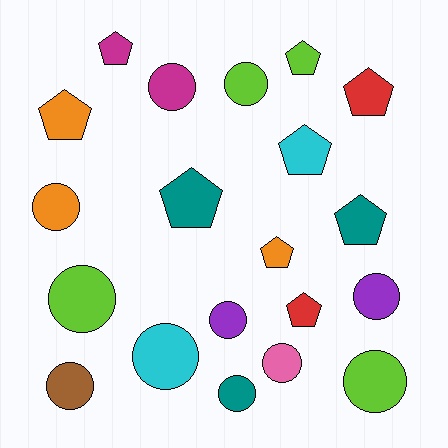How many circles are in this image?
There are 11 circles.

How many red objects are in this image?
There are 2 red objects.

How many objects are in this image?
There are 20 objects.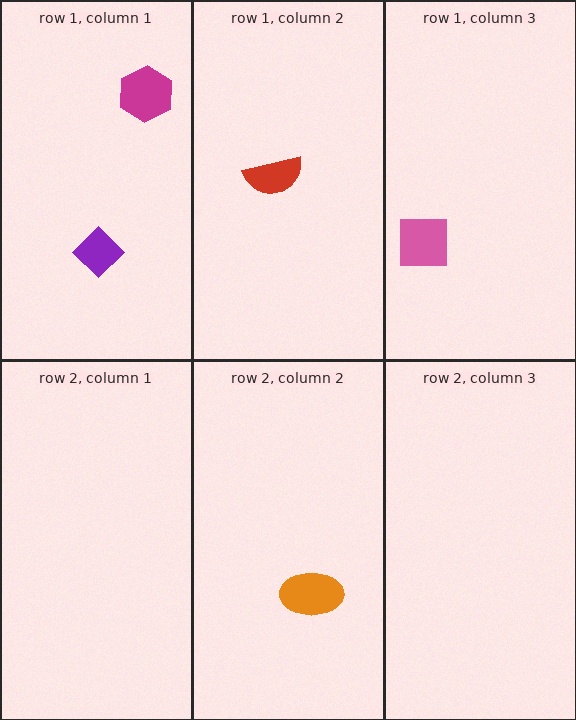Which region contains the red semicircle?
The row 1, column 2 region.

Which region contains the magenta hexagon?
The row 1, column 1 region.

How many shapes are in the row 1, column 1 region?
2.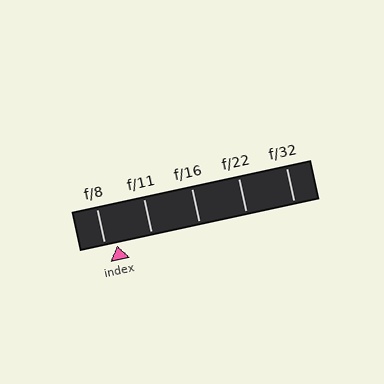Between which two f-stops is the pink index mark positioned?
The index mark is between f/8 and f/11.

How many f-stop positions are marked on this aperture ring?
There are 5 f-stop positions marked.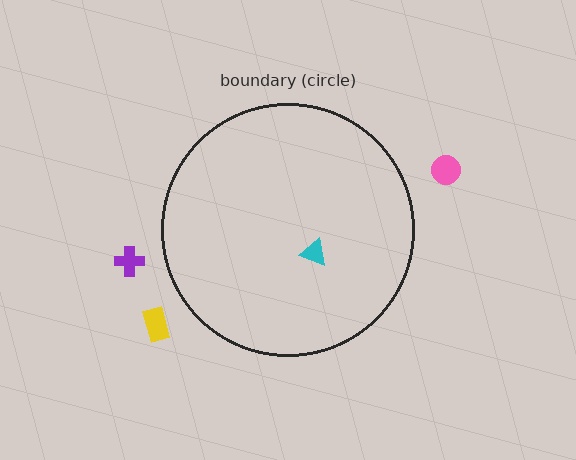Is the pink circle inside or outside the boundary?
Outside.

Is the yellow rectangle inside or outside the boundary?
Outside.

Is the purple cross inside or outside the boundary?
Outside.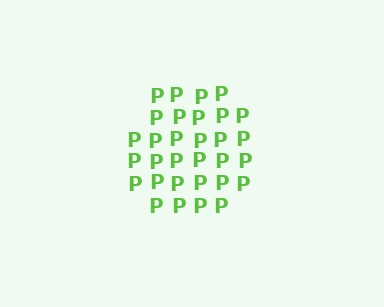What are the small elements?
The small elements are letter P's.